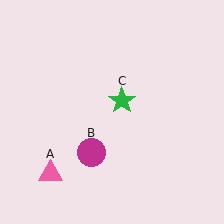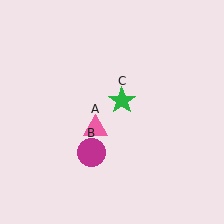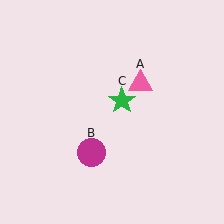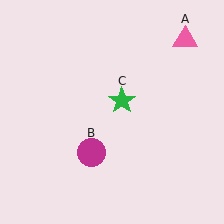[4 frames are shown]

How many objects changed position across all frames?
1 object changed position: pink triangle (object A).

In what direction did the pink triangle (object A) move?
The pink triangle (object A) moved up and to the right.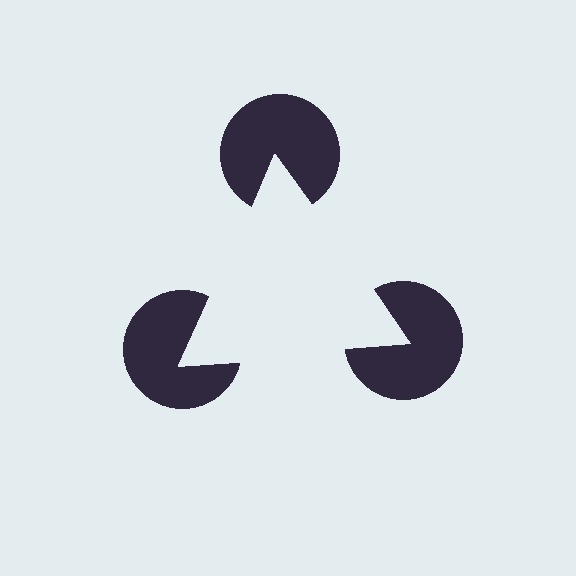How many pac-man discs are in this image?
There are 3 — one at each vertex of the illusory triangle.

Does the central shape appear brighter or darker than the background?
It typically appears slightly brighter than the background, even though no actual brightness change is drawn.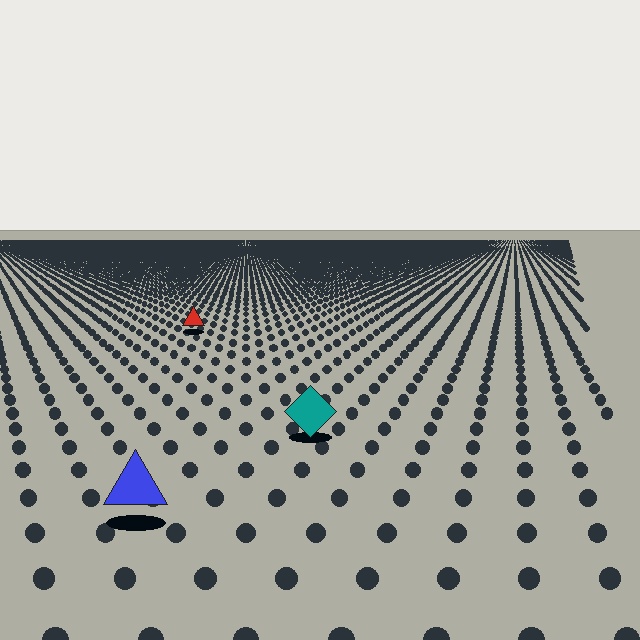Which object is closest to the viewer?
The blue triangle is closest. The texture marks near it are larger and more spread out.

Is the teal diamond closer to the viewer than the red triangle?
Yes. The teal diamond is closer — you can tell from the texture gradient: the ground texture is coarser near it.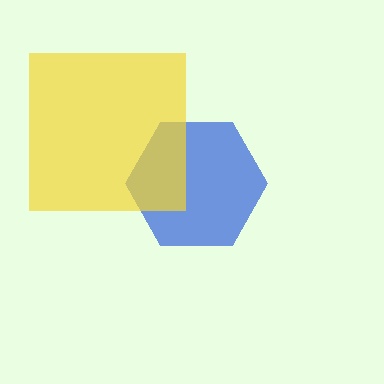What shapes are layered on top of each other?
The layered shapes are: a blue hexagon, a yellow square.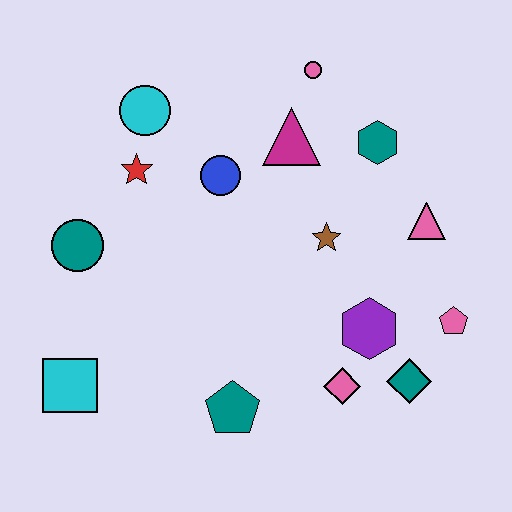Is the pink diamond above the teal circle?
No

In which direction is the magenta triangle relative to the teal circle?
The magenta triangle is to the right of the teal circle.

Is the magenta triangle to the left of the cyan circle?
No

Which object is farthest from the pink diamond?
The cyan circle is farthest from the pink diamond.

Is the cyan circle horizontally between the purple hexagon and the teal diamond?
No